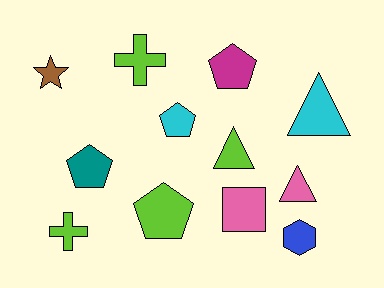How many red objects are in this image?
There are no red objects.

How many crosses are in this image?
There are 2 crosses.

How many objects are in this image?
There are 12 objects.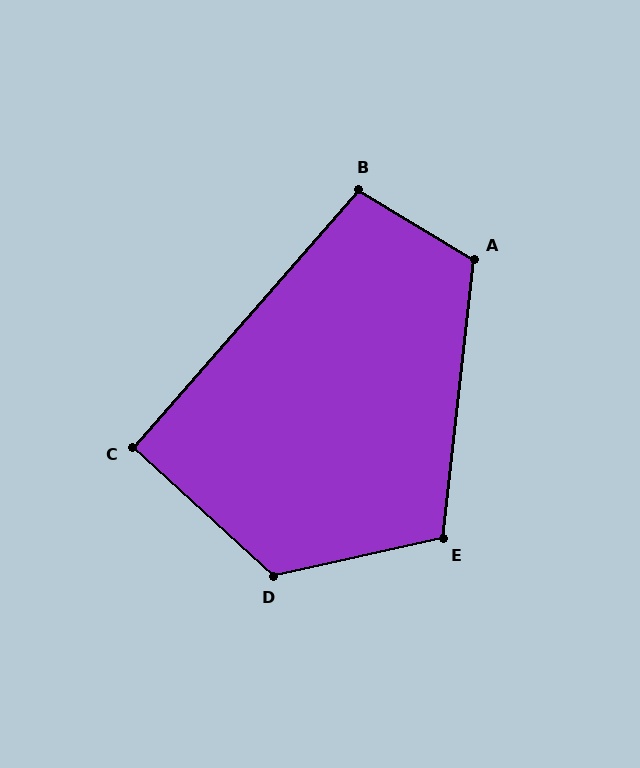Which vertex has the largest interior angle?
D, at approximately 125 degrees.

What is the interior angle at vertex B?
Approximately 100 degrees (obtuse).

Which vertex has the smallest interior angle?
C, at approximately 91 degrees.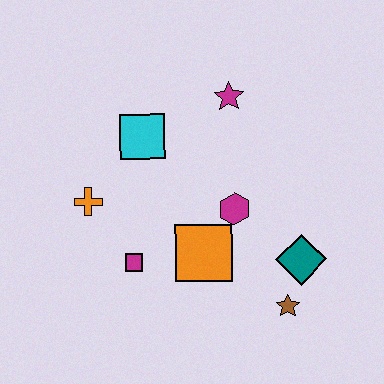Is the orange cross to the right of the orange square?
No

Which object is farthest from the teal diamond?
The orange cross is farthest from the teal diamond.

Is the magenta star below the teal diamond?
No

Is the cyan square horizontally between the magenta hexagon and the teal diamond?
No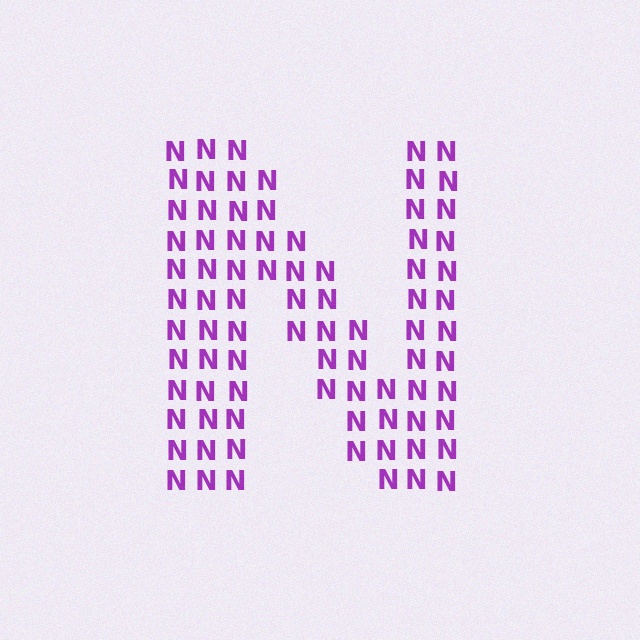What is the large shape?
The large shape is the letter N.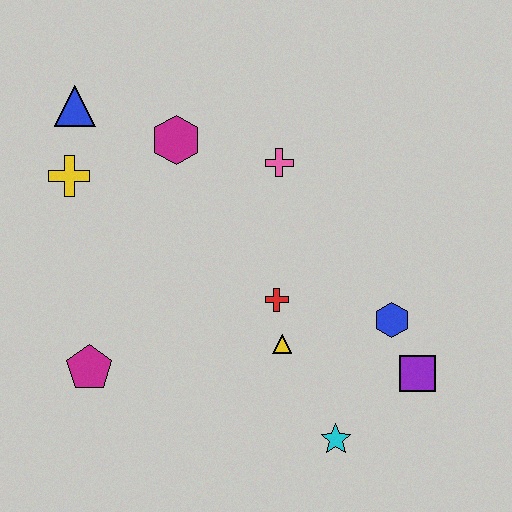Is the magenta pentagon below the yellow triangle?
Yes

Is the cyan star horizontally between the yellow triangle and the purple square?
Yes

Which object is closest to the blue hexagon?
The purple square is closest to the blue hexagon.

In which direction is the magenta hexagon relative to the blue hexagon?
The magenta hexagon is to the left of the blue hexagon.